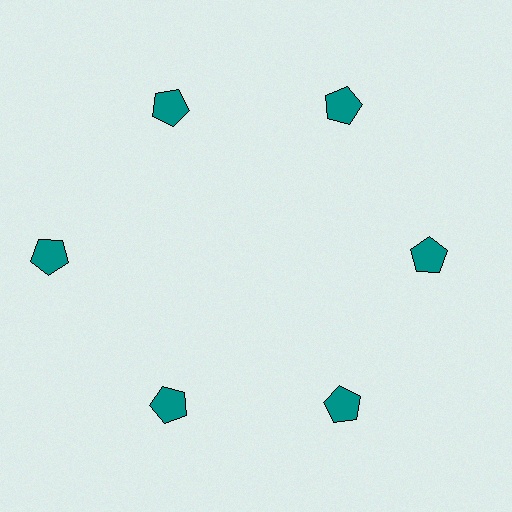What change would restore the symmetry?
The symmetry would be restored by moving it inward, back onto the ring so that all 6 pentagons sit at equal angles and equal distance from the center.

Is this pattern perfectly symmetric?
No. The 6 teal pentagons are arranged in a ring, but one element near the 9 o'clock position is pushed outward from the center, breaking the 6-fold rotational symmetry.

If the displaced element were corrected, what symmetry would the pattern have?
It would have 6-fold rotational symmetry — the pattern would map onto itself every 60 degrees.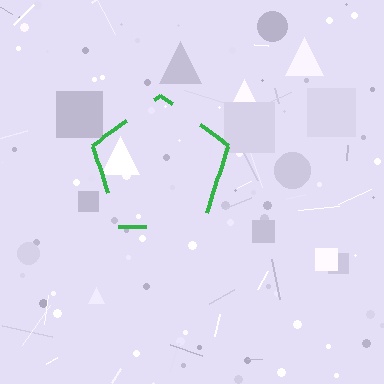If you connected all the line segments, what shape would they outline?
They would outline a pentagon.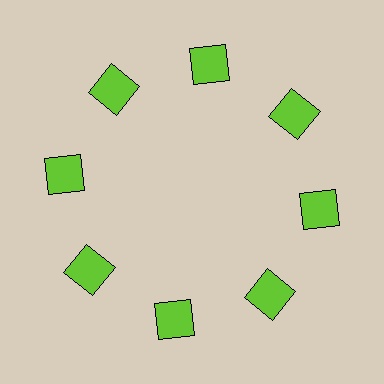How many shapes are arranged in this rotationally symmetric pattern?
There are 8 shapes, arranged in 8 groups of 1.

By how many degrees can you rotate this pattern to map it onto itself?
The pattern maps onto itself every 45 degrees of rotation.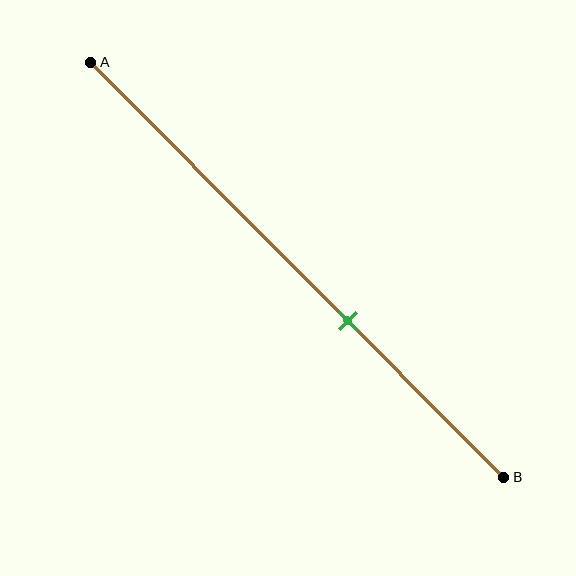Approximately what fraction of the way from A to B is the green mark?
The green mark is approximately 60% of the way from A to B.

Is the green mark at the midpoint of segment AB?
No, the mark is at about 60% from A, not at the 50% midpoint.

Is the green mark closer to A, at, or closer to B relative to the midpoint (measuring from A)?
The green mark is closer to point B than the midpoint of segment AB.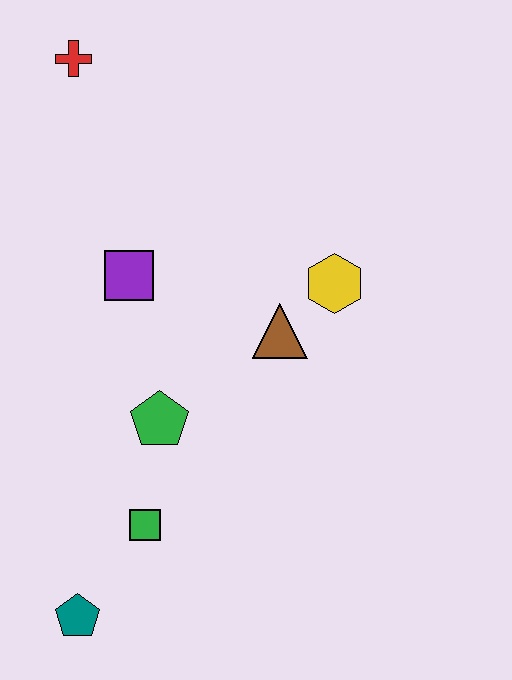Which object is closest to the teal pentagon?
The green square is closest to the teal pentagon.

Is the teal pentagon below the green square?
Yes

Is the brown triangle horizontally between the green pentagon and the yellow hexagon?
Yes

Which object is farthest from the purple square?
The teal pentagon is farthest from the purple square.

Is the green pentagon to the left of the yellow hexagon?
Yes